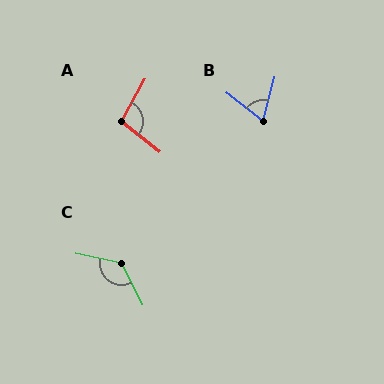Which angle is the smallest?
B, at approximately 66 degrees.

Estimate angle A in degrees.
Approximately 100 degrees.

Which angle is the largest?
C, at approximately 128 degrees.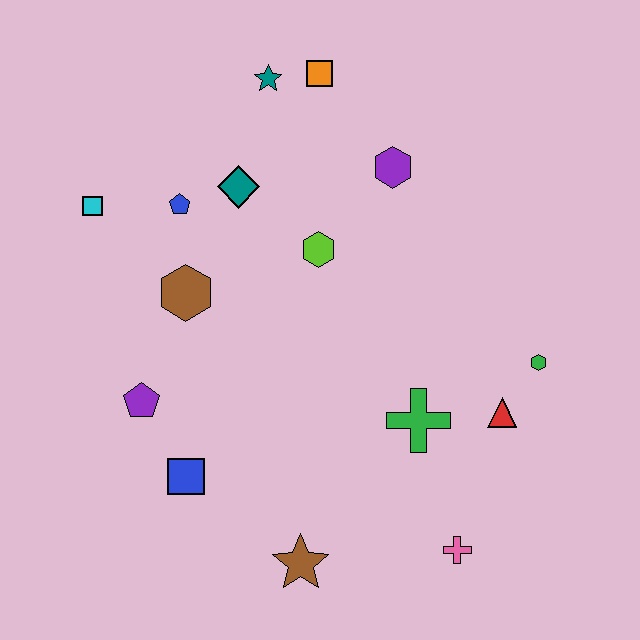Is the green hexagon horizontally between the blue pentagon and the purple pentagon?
No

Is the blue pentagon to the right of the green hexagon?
No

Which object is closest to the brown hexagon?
The blue pentagon is closest to the brown hexagon.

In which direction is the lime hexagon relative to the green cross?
The lime hexagon is above the green cross.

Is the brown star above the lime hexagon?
No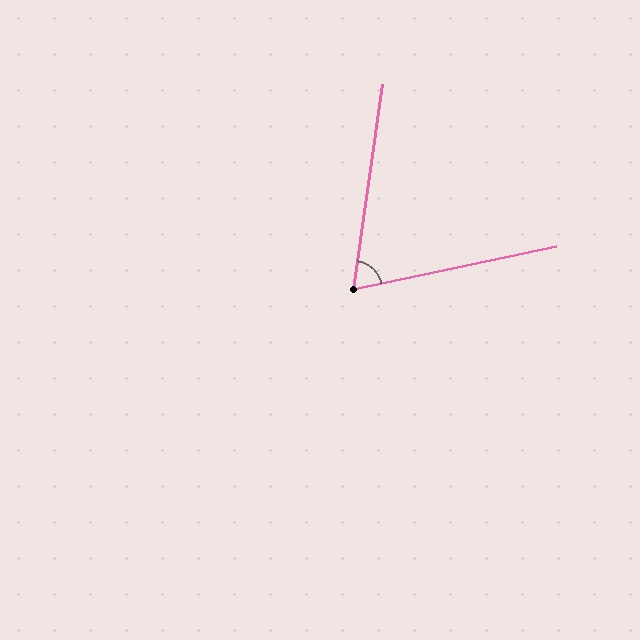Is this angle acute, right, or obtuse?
It is acute.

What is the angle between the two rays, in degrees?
Approximately 70 degrees.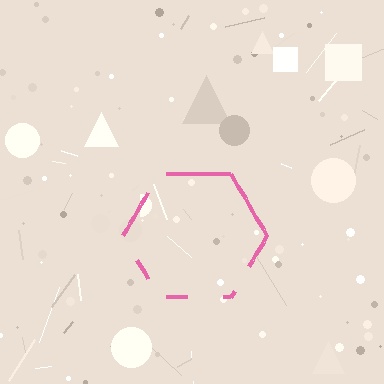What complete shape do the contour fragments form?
The contour fragments form a hexagon.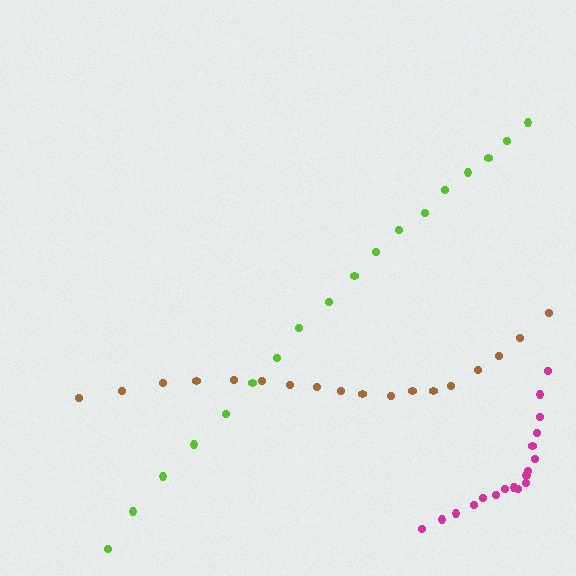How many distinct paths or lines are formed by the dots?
There are 3 distinct paths.